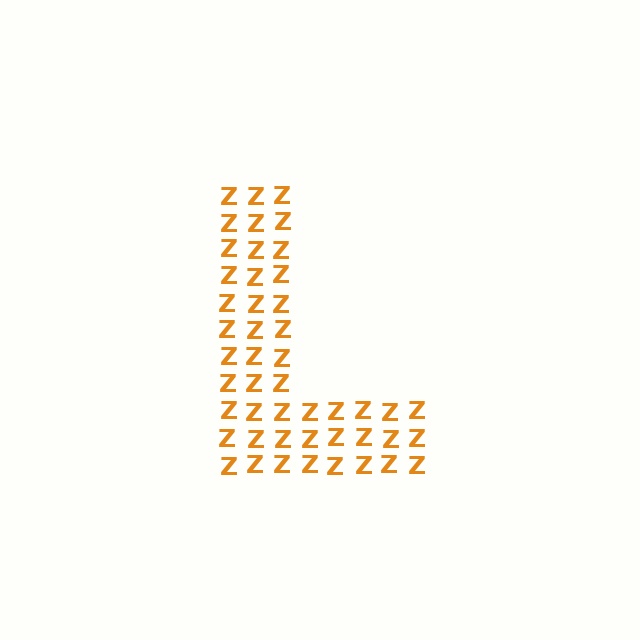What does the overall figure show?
The overall figure shows the letter L.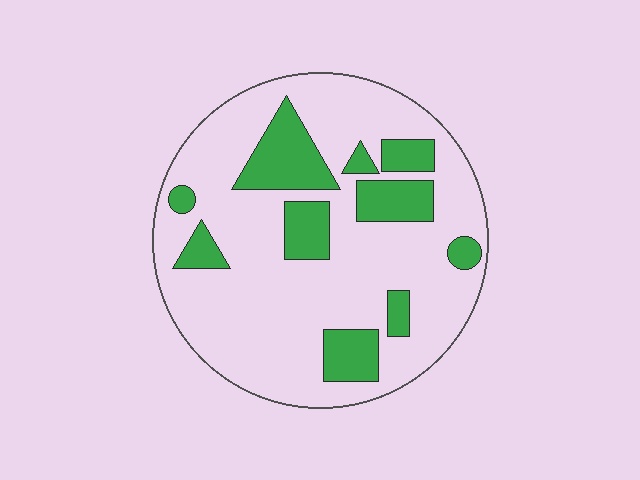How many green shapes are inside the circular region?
10.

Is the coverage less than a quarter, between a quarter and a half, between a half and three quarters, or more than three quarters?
Less than a quarter.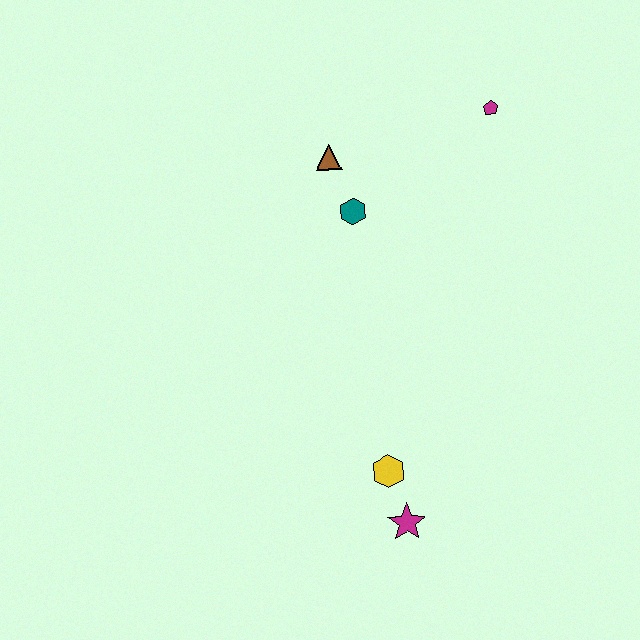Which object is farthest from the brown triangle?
The magenta star is farthest from the brown triangle.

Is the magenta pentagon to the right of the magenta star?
Yes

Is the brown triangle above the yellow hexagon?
Yes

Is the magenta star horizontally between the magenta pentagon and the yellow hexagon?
Yes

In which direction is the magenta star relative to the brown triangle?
The magenta star is below the brown triangle.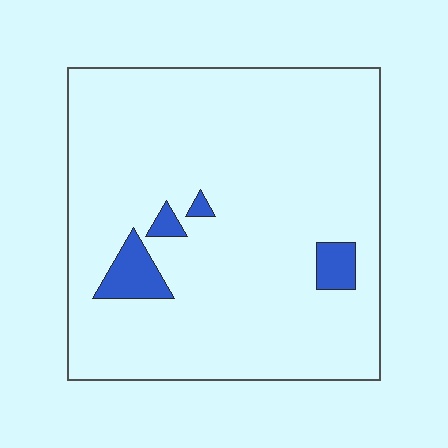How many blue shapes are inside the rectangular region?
4.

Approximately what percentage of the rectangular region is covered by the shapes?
Approximately 5%.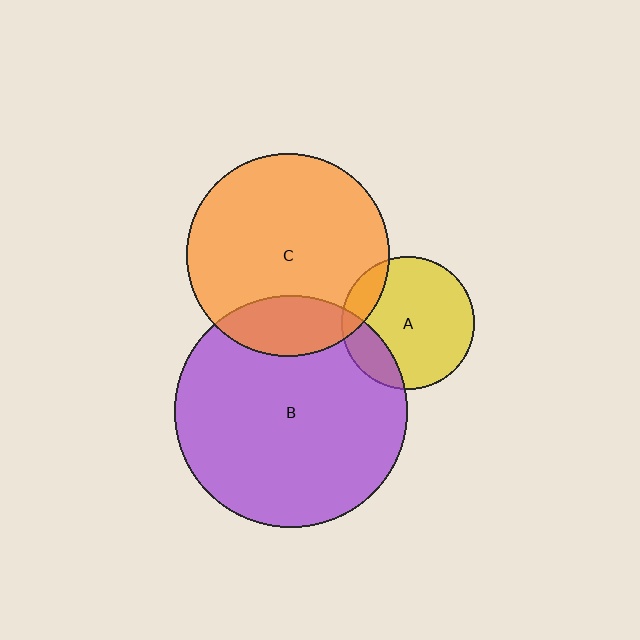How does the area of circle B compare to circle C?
Approximately 1.3 times.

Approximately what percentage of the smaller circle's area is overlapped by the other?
Approximately 15%.